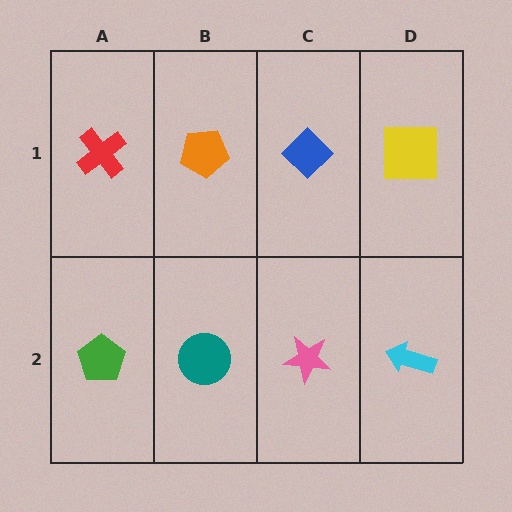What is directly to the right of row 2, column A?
A teal circle.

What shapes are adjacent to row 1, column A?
A green pentagon (row 2, column A), an orange pentagon (row 1, column B).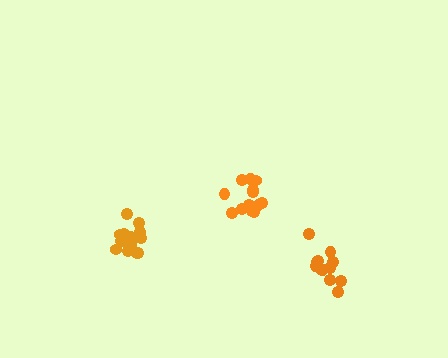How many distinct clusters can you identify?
There are 3 distinct clusters.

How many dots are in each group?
Group 1: 15 dots, Group 2: 13 dots, Group 3: 12 dots (40 total).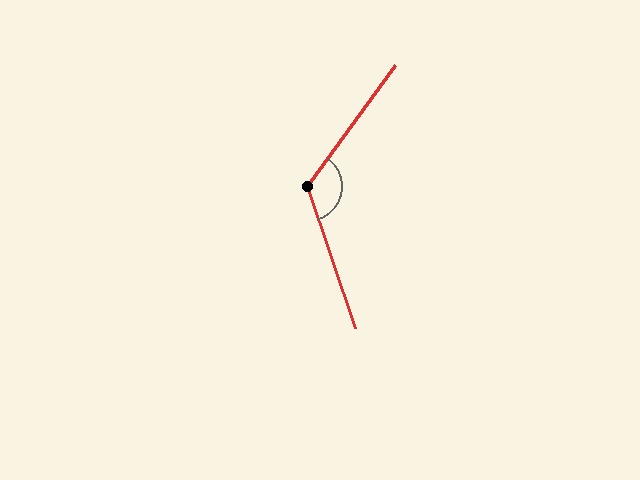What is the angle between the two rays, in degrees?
Approximately 125 degrees.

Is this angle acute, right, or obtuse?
It is obtuse.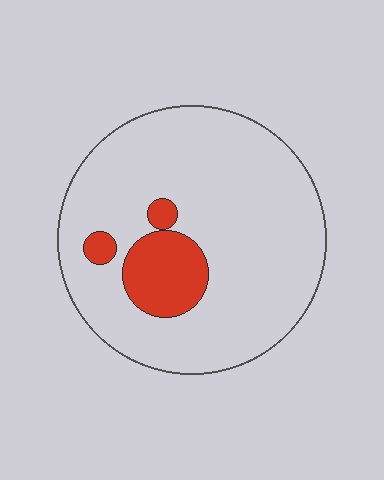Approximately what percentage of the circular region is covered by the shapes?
Approximately 15%.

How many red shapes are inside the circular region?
3.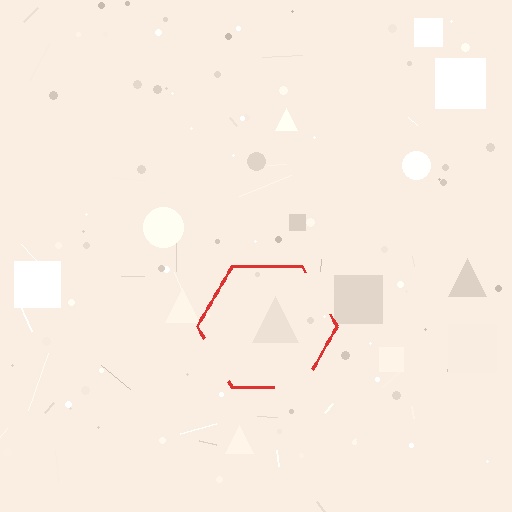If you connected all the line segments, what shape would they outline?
They would outline a hexagon.